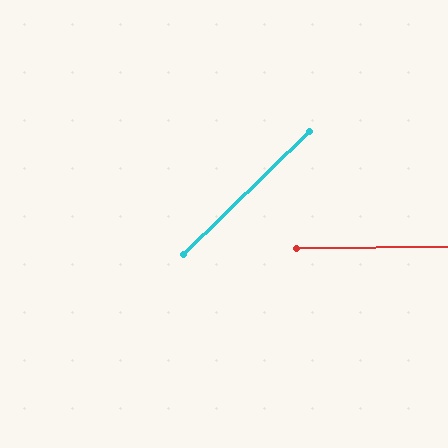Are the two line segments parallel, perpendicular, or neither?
Neither parallel nor perpendicular — they differ by about 44°.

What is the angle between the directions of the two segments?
Approximately 44 degrees.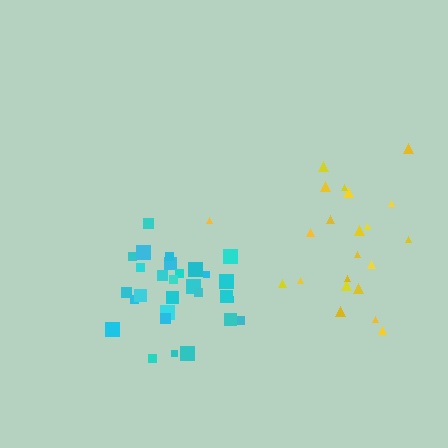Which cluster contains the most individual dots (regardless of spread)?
Cyan (29).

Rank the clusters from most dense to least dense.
cyan, yellow.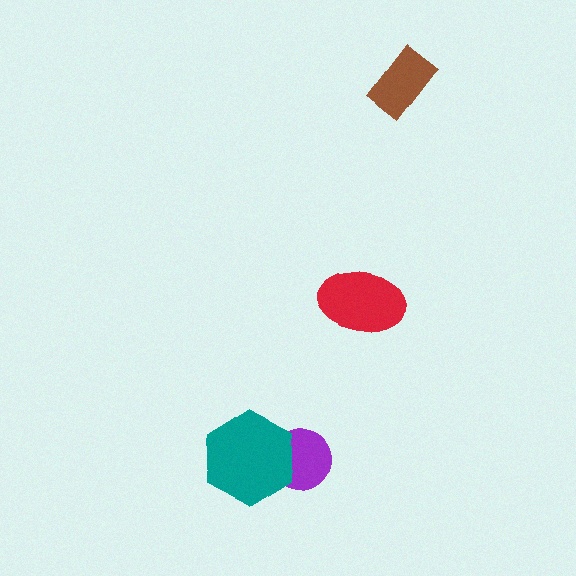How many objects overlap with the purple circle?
1 object overlaps with the purple circle.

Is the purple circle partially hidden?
Yes, it is partially covered by another shape.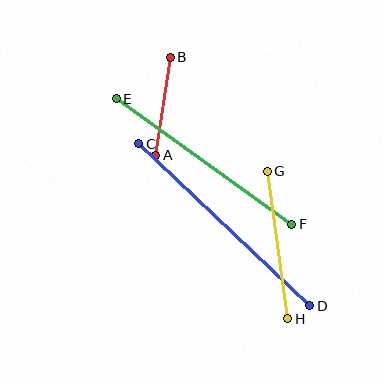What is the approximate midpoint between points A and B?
The midpoint is at approximately (163, 106) pixels.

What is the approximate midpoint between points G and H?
The midpoint is at approximately (277, 245) pixels.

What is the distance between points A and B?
The distance is approximately 99 pixels.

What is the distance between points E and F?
The distance is approximately 216 pixels.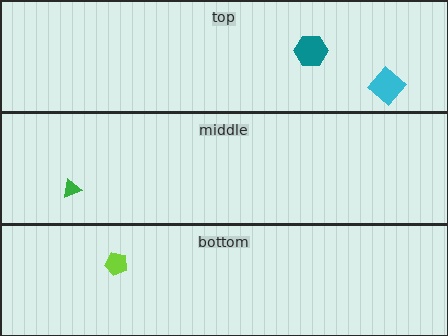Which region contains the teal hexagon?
The top region.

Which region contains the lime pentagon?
The bottom region.